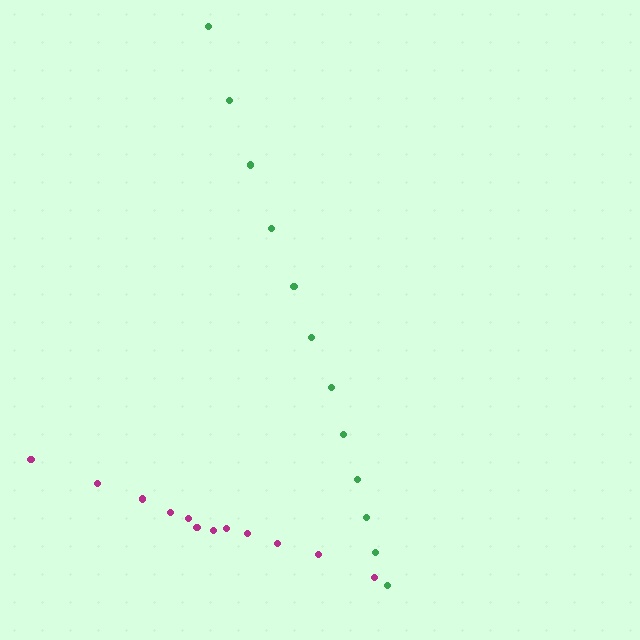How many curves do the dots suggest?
There are 2 distinct paths.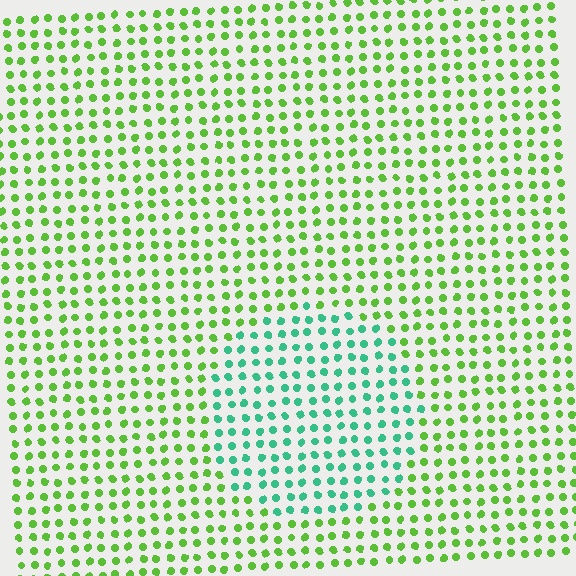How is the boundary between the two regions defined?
The boundary is defined purely by a slight shift in hue (about 51 degrees). Spacing, size, and orientation are identical on both sides.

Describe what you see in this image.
The image is filled with small lime elements in a uniform arrangement. A circle-shaped region is visible where the elements are tinted to a slightly different hue, forming a subtle color boundary.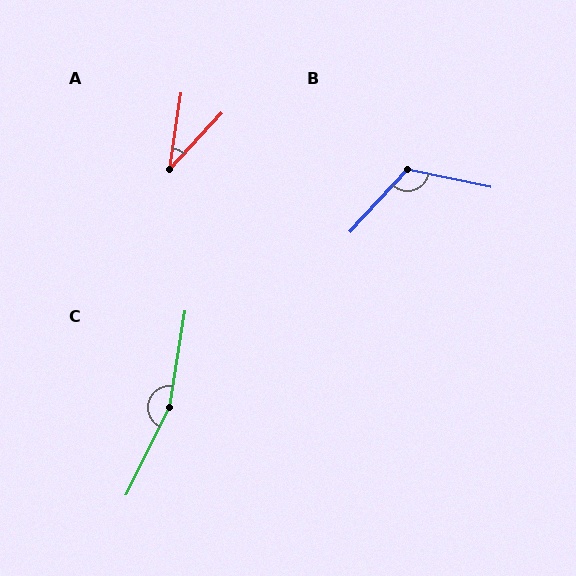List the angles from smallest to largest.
A (34°), B (121°), C (163°).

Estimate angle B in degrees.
Approximately 121 degrees.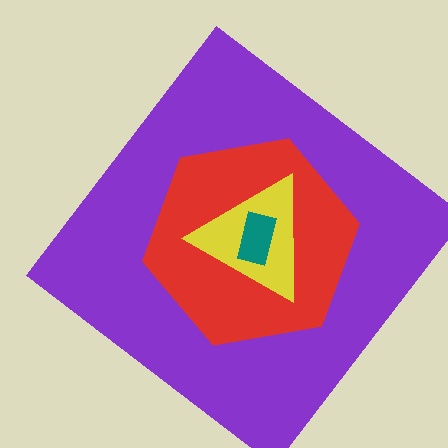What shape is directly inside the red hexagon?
The yellow triangle.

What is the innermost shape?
The teal rectangle.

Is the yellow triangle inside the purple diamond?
Yes.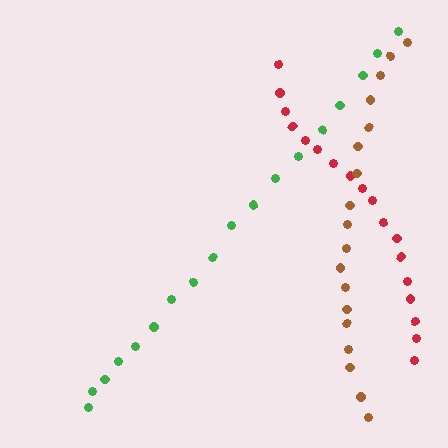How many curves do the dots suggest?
There are 3 distinct paths.